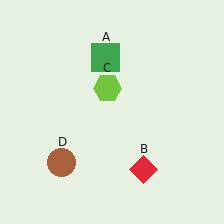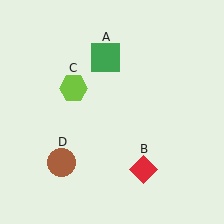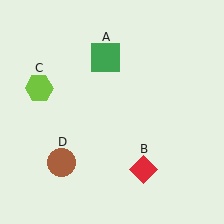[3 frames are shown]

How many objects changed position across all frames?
1 object changed position: lime hexagon (object C).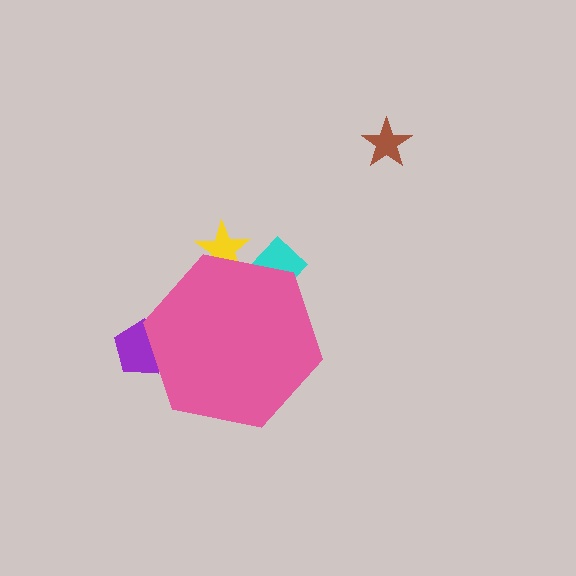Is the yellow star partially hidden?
Yes, the yellow star is partially hidden behind the pink hexagon.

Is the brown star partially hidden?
No, the brown star is fully visible.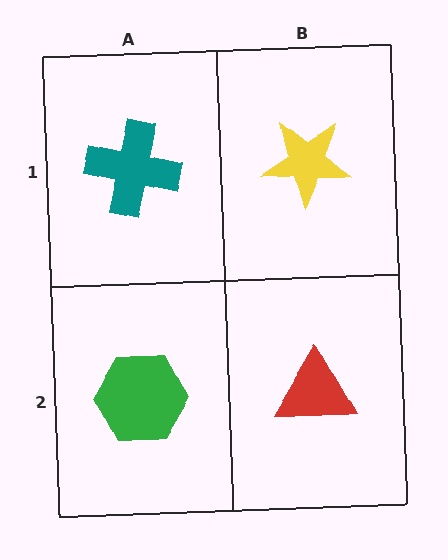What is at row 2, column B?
A red triangle.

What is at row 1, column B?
A yellow star.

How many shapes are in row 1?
2 shapes.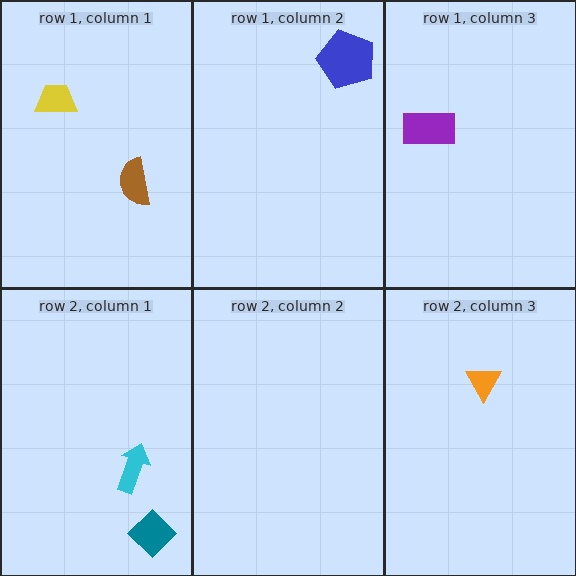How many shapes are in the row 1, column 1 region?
2.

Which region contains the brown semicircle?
The row 1, column 1 region.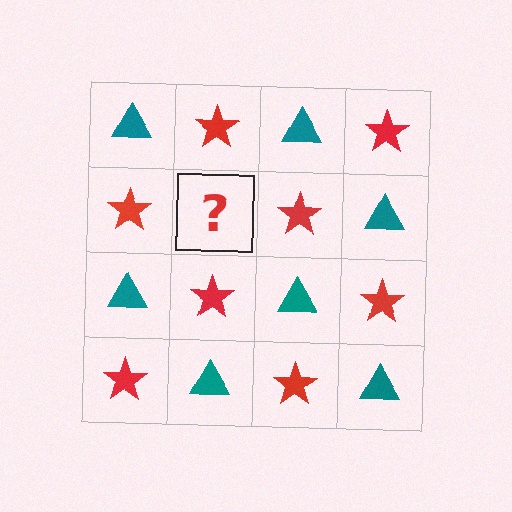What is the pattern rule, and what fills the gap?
The rule is that it alternates teal triangle and red star in a checkerboard pattern. The gap should be filled with a teal triangle.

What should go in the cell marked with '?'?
The missing cell should contain a teal triangle.